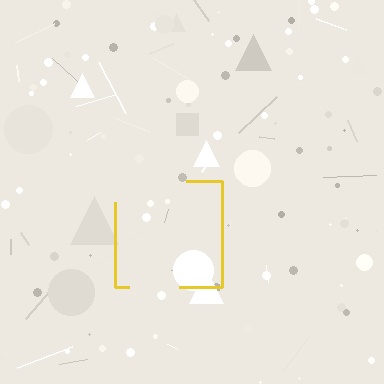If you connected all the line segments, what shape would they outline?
They would outline a square.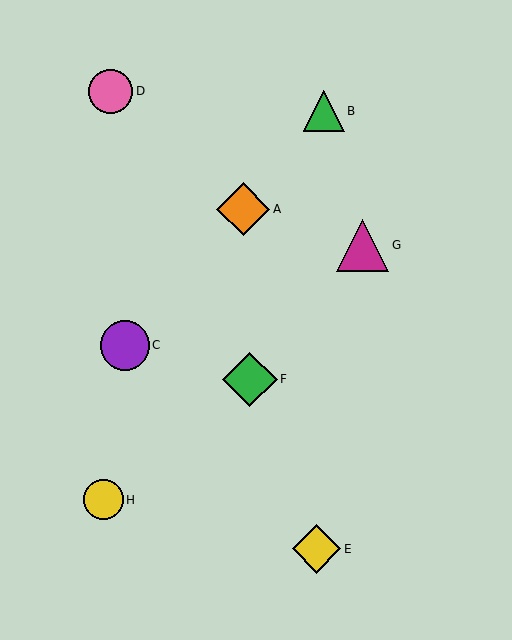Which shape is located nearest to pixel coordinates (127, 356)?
The purple circle (labeled C) at (125, 345) is nearest to that location.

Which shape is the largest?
The green diamond (labeled F) is the largest.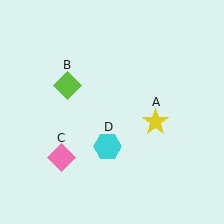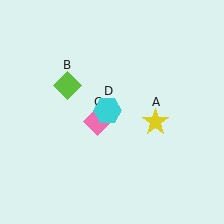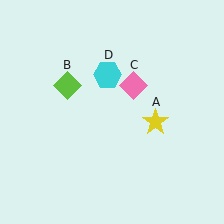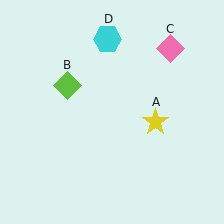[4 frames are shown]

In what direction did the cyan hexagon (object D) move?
The cyan hexagon (object D) moved up.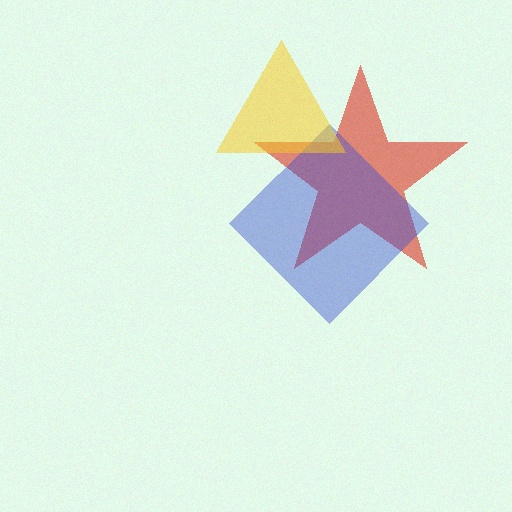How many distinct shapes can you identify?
There are 3 distinct shapes: a red star, a blue diamond, a yellow triangle.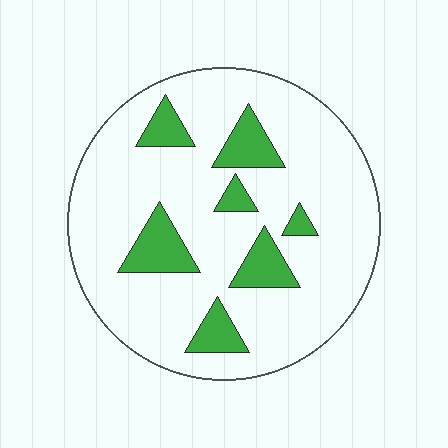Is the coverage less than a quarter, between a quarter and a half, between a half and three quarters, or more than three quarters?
Less than a quarter.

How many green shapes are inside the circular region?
7.